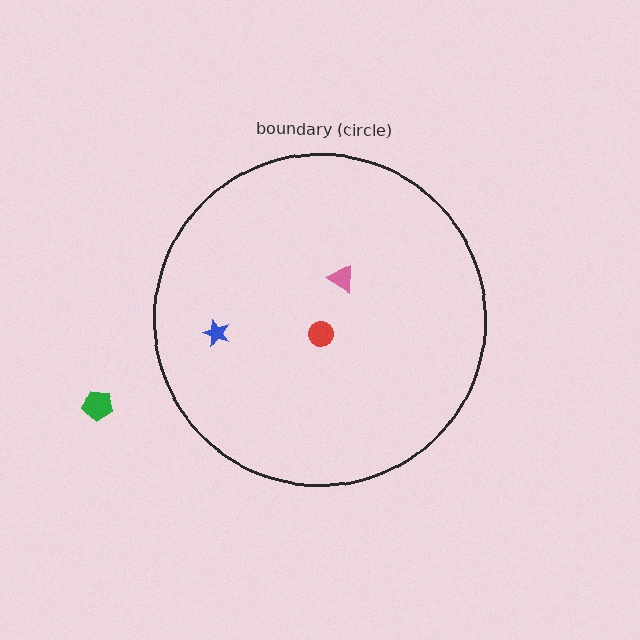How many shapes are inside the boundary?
3 inside, 1 outside.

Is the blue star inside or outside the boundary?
Inside.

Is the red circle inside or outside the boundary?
Inside.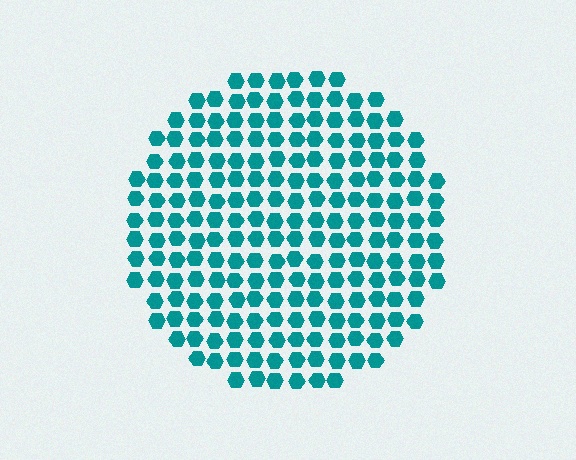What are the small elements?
The small elements are hexagons.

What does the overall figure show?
The overall figure shows a circle.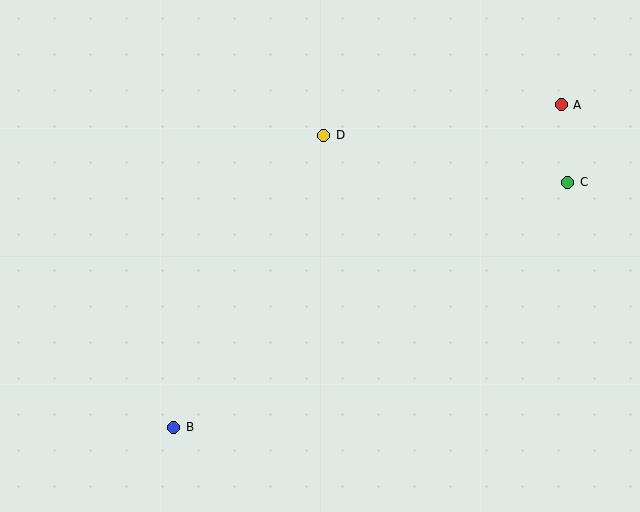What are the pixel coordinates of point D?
Point D is at (324, 135).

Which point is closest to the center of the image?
Point D at (324, 135) is closest to the center.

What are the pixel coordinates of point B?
Point B is at (174, 427).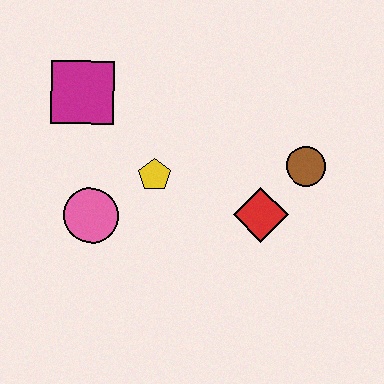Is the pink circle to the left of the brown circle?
Yes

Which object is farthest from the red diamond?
The magenta square is farthest from the red diamond.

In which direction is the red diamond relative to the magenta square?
The red diamond is to the right of the magenta square.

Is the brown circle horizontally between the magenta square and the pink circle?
No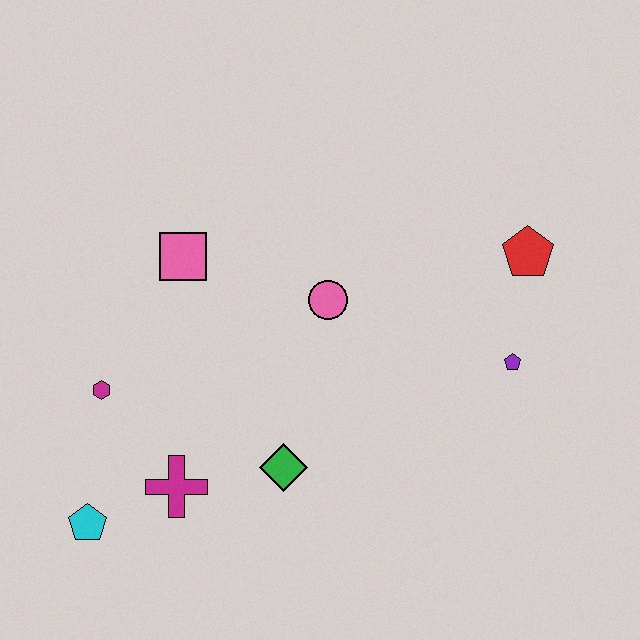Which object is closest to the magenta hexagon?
The magenta cross is closest to the magenta hexagon.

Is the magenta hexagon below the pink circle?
Yes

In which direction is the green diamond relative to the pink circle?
The green diamond is below the pink circle.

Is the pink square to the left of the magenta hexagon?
No